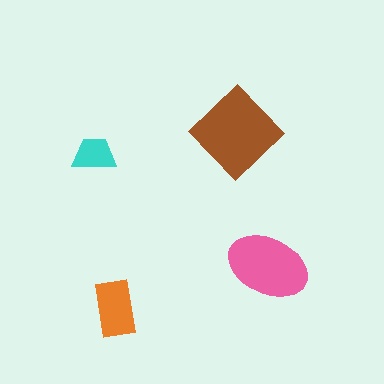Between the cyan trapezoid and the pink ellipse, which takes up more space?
The pink ellipse.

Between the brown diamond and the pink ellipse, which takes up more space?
The brown diamond.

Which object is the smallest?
The cyan trapezoid.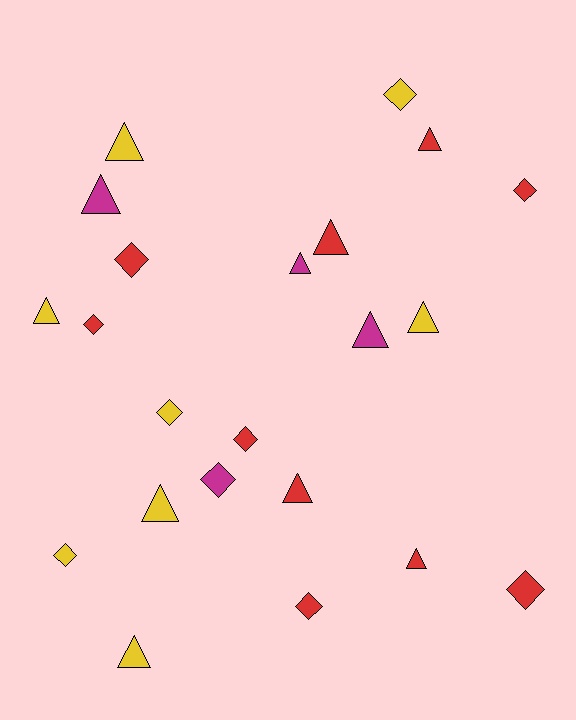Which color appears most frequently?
Red, with 10 objects.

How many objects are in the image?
There are 22 objects.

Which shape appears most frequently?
Triangle, with 12 objects.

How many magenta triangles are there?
There are 3 magenta triangles.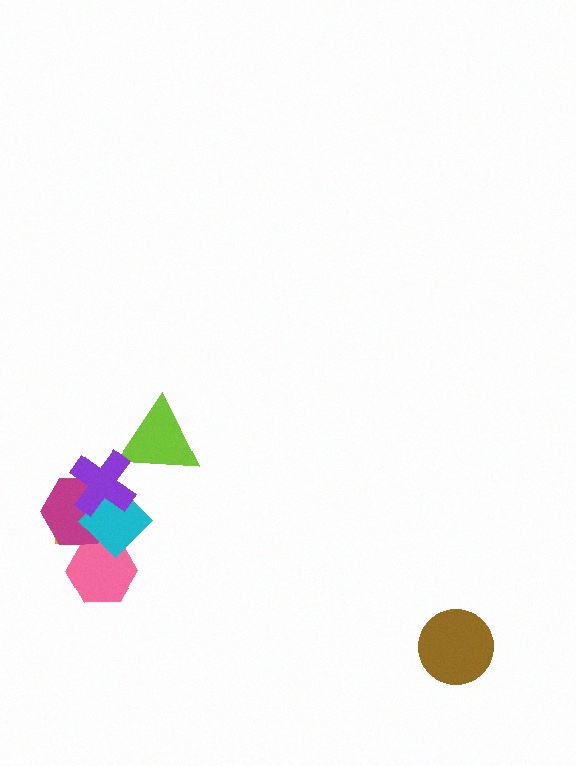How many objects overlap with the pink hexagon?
3 objects overlap with the pink hexagon.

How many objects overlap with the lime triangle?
1 object overlaps with the lime triangle.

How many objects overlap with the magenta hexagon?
4 objects overlap with the magenta hexagon.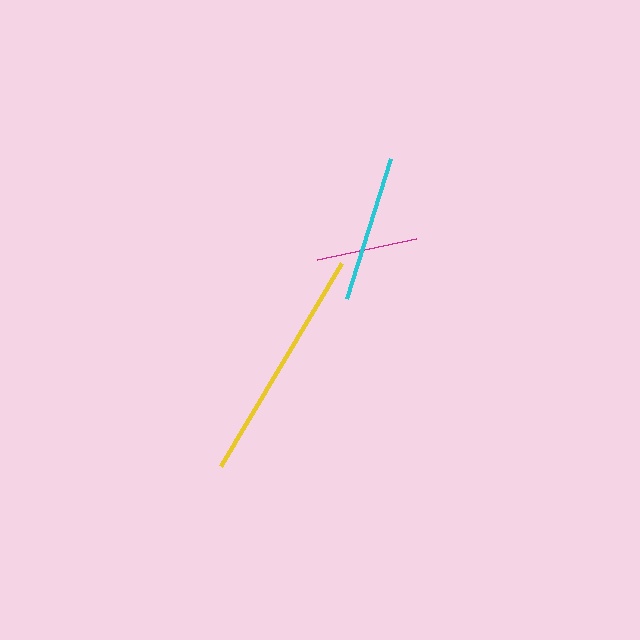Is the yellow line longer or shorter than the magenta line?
The yellow line is longer than the magenta line.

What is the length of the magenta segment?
The magenta segment is approximately 101 pixels long.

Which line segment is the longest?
The yellow line is the longest at approximately 237 pixels.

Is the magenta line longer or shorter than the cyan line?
The cyan line is longer than the magenta line.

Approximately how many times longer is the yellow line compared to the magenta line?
The yellow line is approximately 2.3 times the length of the magenta line.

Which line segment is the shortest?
The magenta line is the shortest at approximately 101 pixels.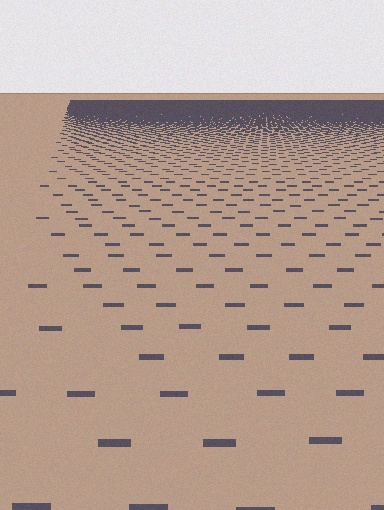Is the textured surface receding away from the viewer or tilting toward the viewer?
The surface is receding away from the viewer. Texture elements get smaller and denser toward the top.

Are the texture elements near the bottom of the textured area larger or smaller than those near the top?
Larger. Near the bottom, elements are closer to the viewer and appear at a bigger on-screen size.